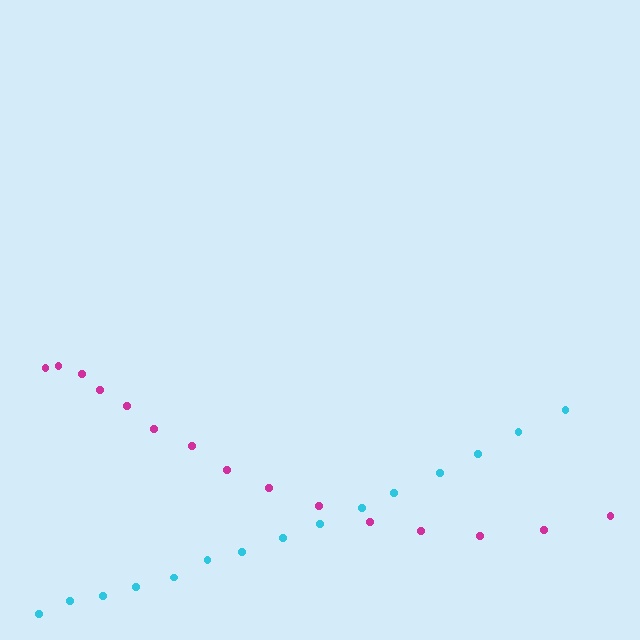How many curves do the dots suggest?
There are 2 distinct paths.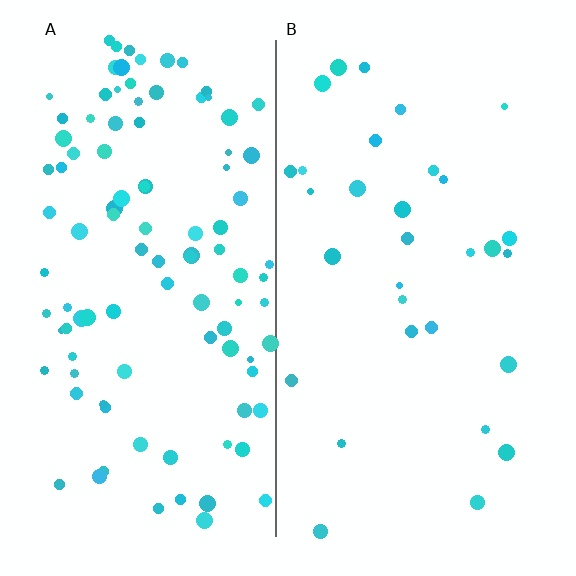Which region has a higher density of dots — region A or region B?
A (the left).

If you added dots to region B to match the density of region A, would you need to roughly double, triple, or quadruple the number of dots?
Approximately triple.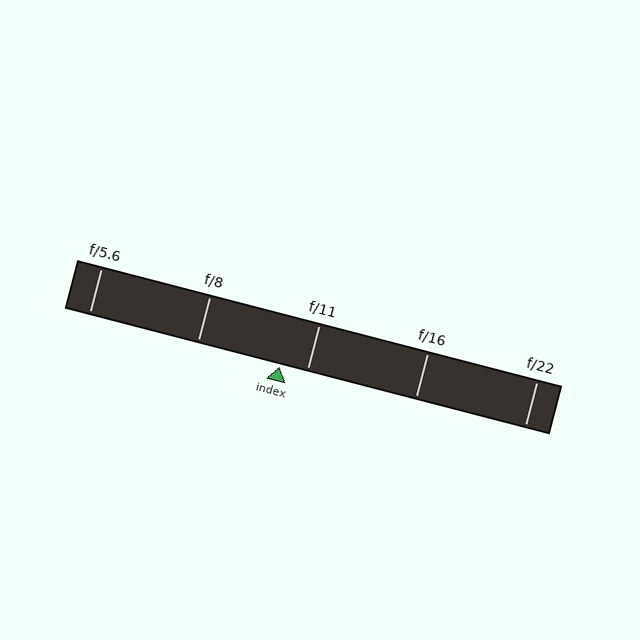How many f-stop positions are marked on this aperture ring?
There are 5 f-stop positions marked.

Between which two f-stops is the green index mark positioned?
The index mark is between f/8 and f/11.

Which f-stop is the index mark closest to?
The index mark is closest to f/11.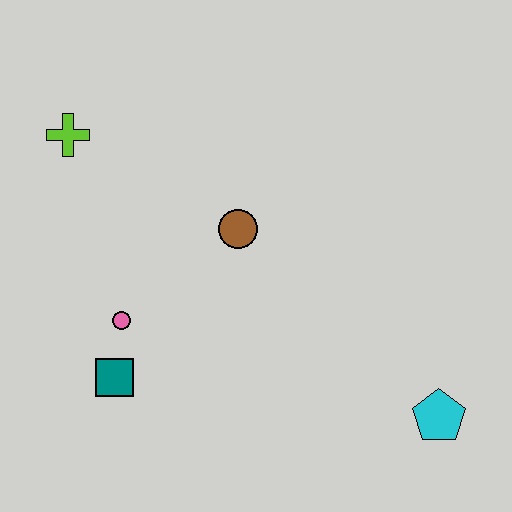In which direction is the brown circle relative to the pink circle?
The brown circle is to the right of the pink circle.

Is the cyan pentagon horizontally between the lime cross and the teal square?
No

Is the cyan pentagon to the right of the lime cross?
Yes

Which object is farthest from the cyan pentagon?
The lime cross is farthest from the cyan pentagon.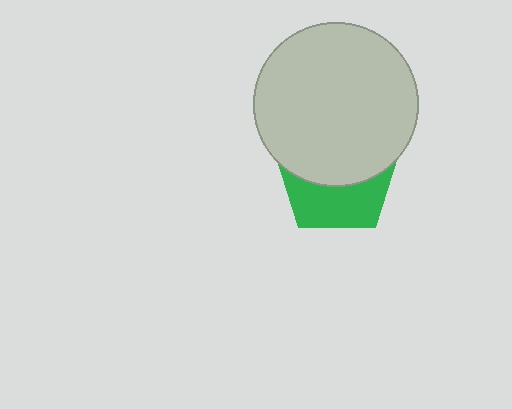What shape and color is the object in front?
The object in front is a light gray circle.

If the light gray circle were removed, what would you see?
You would see the complete green pentagon.